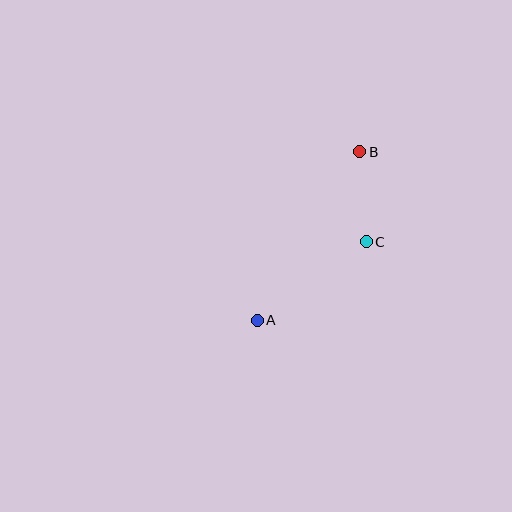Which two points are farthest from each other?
Points A and B are farthest from each other.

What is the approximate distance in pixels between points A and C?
The distance between A and C is approximately 134 pixels.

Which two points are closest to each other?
Points B and C are closest to each other.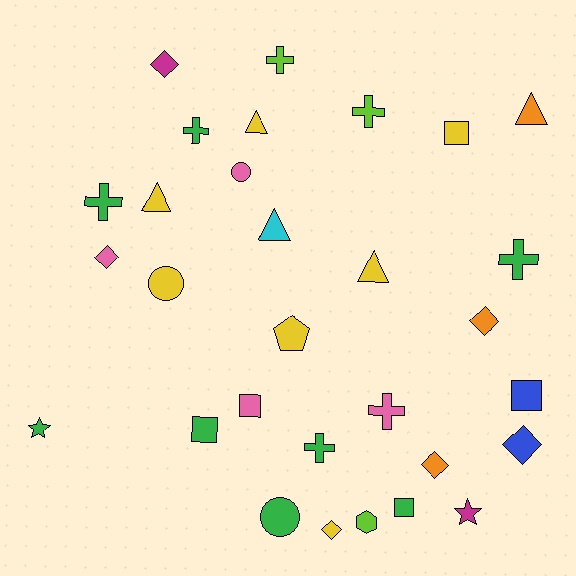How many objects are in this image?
There are 30 objects.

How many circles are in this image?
There are 3 circles.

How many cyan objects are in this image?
There is 1 cyan object.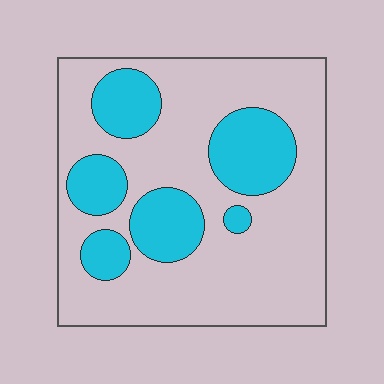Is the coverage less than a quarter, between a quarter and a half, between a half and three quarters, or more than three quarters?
Between a quarter and a half.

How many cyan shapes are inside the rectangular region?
6.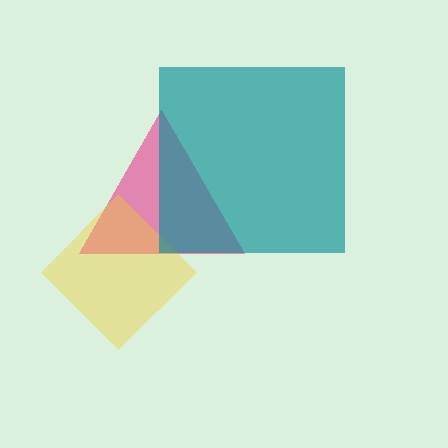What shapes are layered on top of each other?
The layered shapes are: a pink triangle, a yellow diamond, a teal square.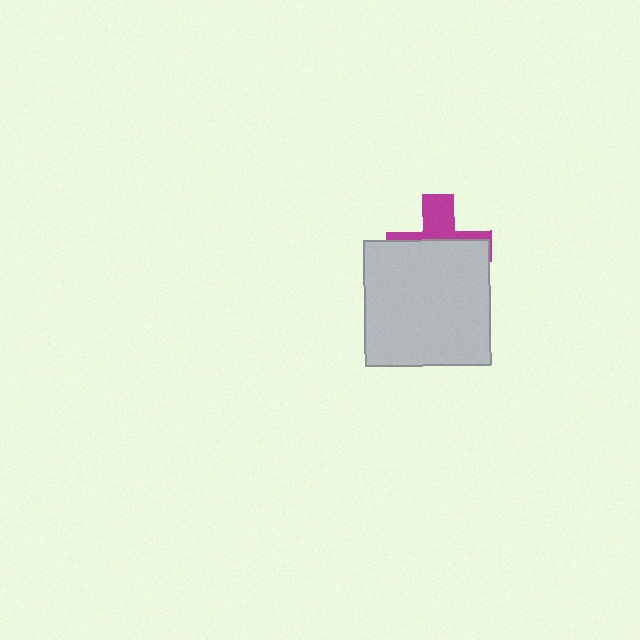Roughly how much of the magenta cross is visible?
A small part of it is visible (roughly 37%).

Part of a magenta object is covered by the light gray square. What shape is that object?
It is a cross.